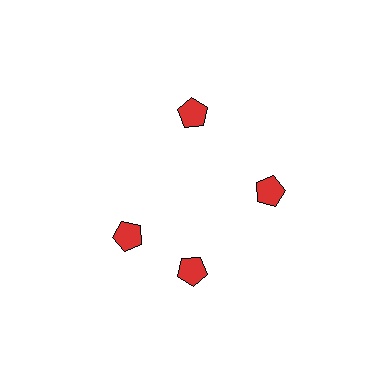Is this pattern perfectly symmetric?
No. The 4 red pentagons are arranged in a ring, but one element near the 9 o'clock position is rotated out of alignment along the ring, breaking the 4-fold rotational symmetry.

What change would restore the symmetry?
The symmetry would be restored by rotating it back into even spacing with its neighbors so that all 4 pentagons sit at equal angles and equal distance from the center.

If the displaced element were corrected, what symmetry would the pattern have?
It would have 4-fold rotational symmetry — the pattern would map onto itself every 90 degrees.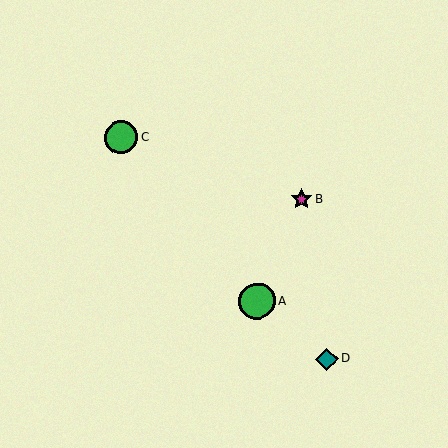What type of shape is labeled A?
Shape A is a green circle.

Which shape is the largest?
The green circle (labeled A) is the largest.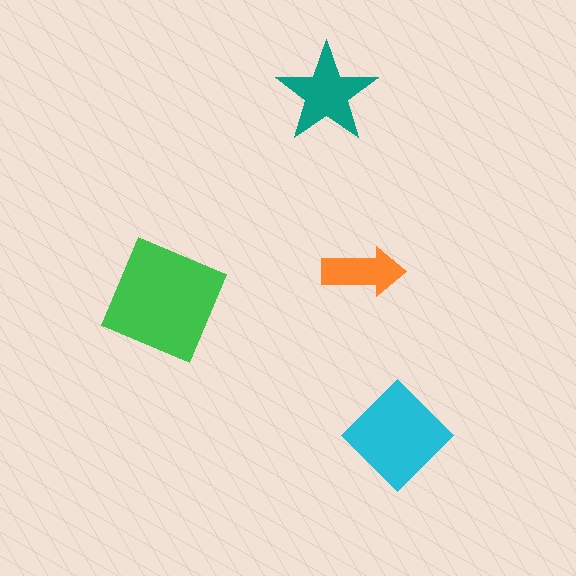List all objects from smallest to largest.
The orange arrow, the teal star, the cyan diamond, the green square.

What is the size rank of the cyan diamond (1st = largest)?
2nd.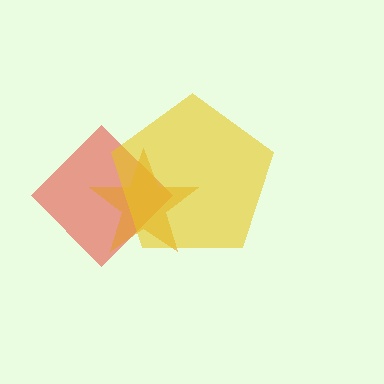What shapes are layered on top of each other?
The layered shapes are: a red diamond, an orange star, a yellow pentagon.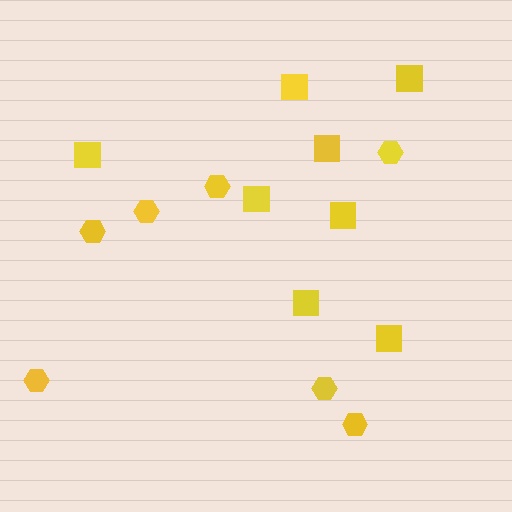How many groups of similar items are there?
There are 2 groups: one group of squares (8) and one group of hexagons (7).